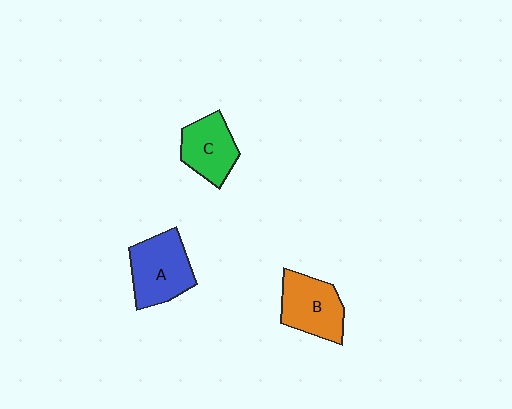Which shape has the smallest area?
Shape C (green).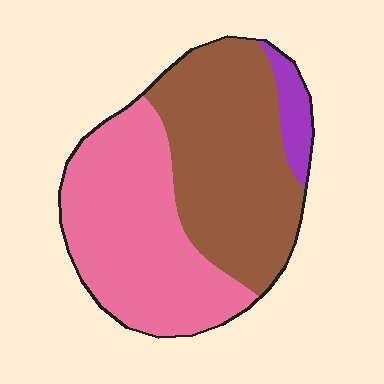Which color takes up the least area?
Purple, at roughly 5%.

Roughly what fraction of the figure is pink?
Pink takes up about one half (1/2) of the figure.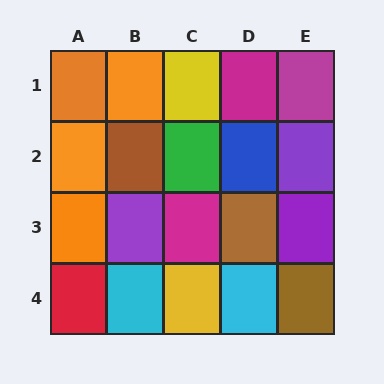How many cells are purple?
3 cells are purple.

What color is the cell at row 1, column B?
Orange.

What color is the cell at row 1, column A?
Orange.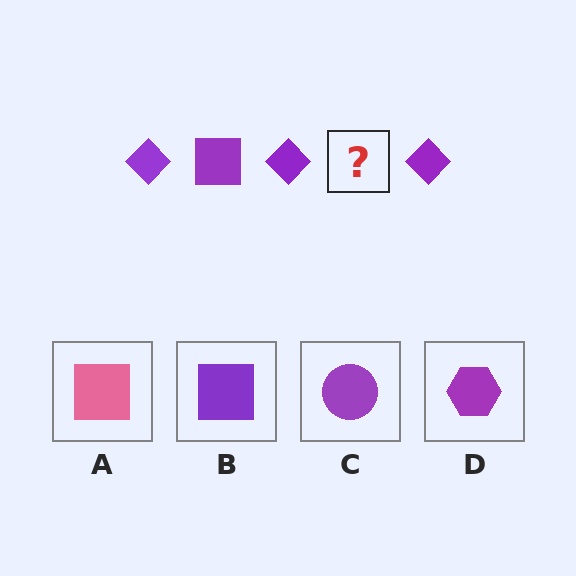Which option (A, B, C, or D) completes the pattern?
B.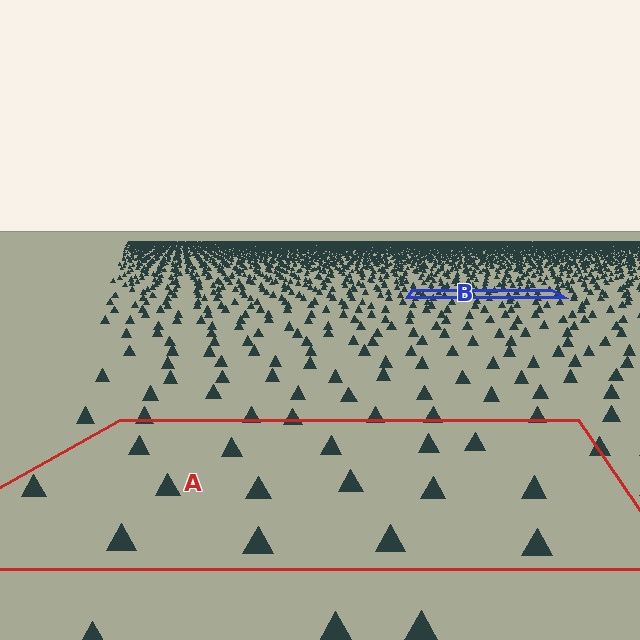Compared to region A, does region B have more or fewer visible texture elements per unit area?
Region B has more texture elements per unit area — they are packed more densely because it is farther away.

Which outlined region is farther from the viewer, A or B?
Region B is farther from the viewer — the texture elements inside it appear smaller and more densely packed.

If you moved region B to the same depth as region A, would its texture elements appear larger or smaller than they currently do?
They would appear larger. At a closer depth, the same texture elements are projected at a bigger on-screen size.